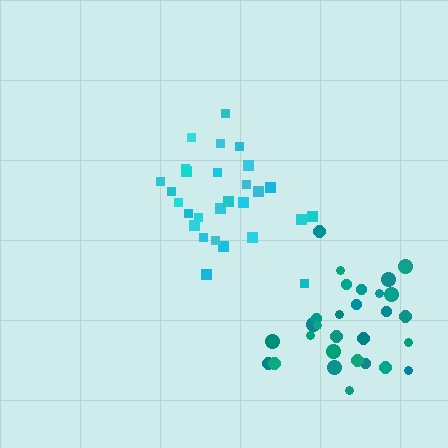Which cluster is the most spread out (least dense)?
Teal.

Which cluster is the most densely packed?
Cyan.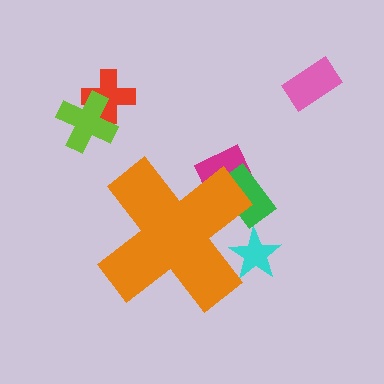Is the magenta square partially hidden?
Yes, the magenta square is partially hidden behind the orange cross.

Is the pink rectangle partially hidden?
No, the pink rectangle is fully visible.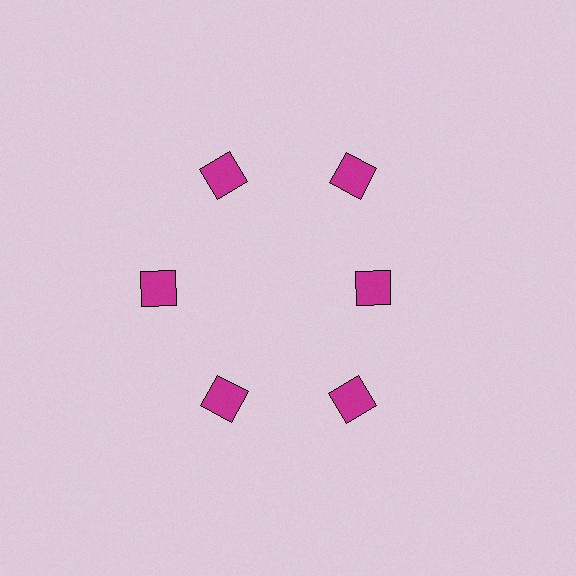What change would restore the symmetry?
The symmetry would be restored by moving it outward, back onto the ring so that all 6 squares sit at equal angles and equal distance from the center.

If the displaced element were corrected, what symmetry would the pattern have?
It would have 6-fold rotational symmetry — the pattern would map onto itself every 60 degrees.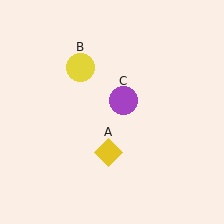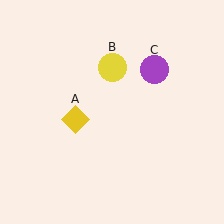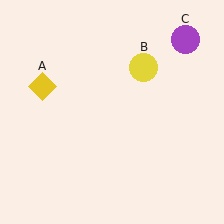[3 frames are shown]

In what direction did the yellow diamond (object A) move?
The yellow diamond (object A) moved up and to the left.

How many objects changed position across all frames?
3 objects changed position: yellow diamond (object A), yellow circle (object B), purple circle (object C).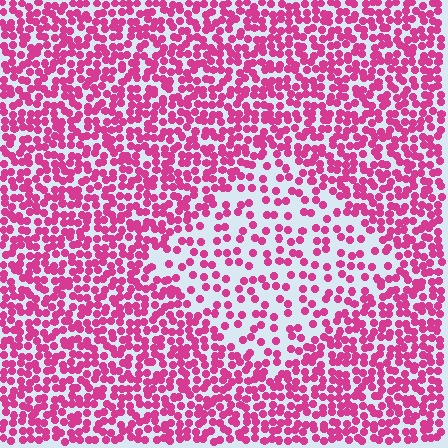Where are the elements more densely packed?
The elements are more densely packed outside the diamond boundary.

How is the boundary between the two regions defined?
The boundary is defined by a change in element density (approximately 2.2x ratio). All elements are the same color, size, and shape.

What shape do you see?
I see a diamond.